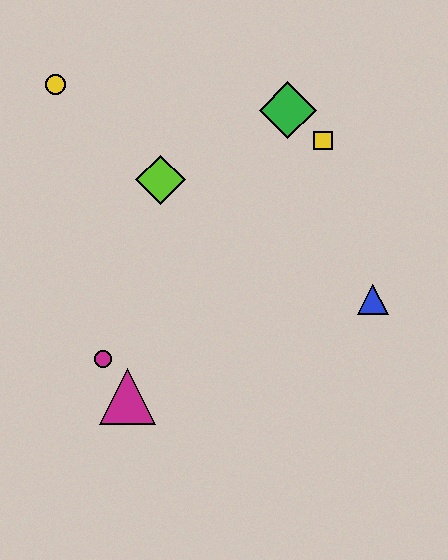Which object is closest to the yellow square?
The green diamond is closest to the yellow square.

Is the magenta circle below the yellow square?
Yes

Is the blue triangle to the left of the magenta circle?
No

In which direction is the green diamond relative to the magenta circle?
The green diamond is above the magenta circle.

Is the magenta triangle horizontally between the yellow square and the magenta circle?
Yes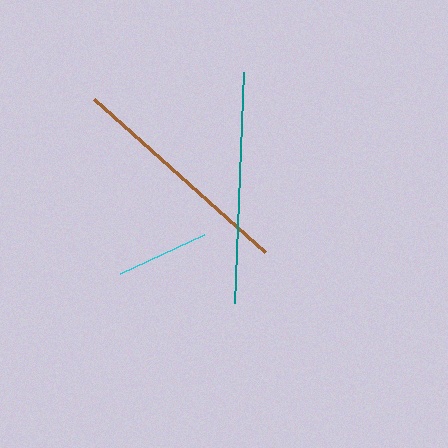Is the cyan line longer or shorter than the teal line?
The teal line is longer than the cyan line.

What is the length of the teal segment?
The teal segment is approximately 231 pixels long.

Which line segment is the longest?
The teal line is the longest at approximately 231 pixels.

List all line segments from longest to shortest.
From longest to shortest: teal, brown, cyan.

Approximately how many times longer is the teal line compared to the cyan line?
The teal line is approximately 2.5 times the length of the cyan line.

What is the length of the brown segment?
The brown segment is approximately 229 pixels long.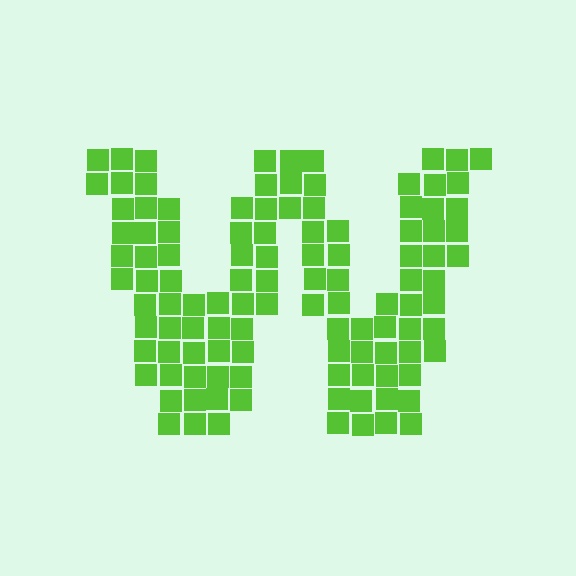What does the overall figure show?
The overall figure shows the letter W.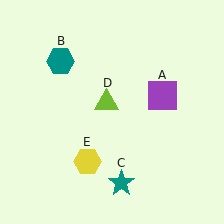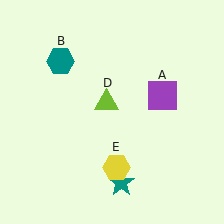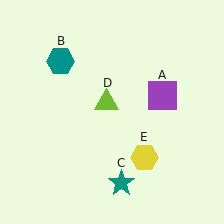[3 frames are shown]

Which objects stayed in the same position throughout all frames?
Purple square (object A) and teal hexagon (object B) and teal star (object C) and lime triangle (object D) remained stationary.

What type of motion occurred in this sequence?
The yellow hexagon (object E) rotated counterclockwise around the center of the scene.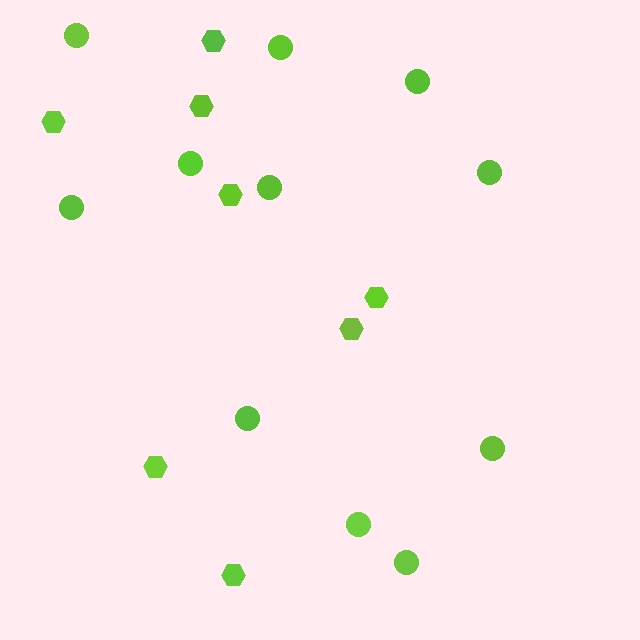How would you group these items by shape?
There are 2 groups: one group of hexagons (8) and one group of circles (11).